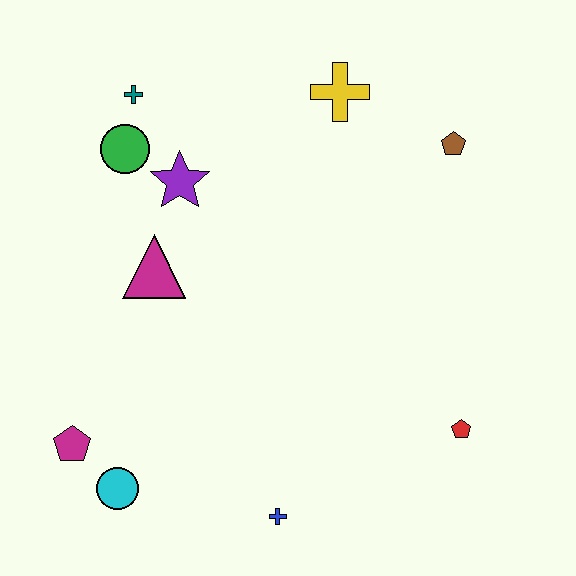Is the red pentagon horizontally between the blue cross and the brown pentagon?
No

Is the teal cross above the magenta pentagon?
Yes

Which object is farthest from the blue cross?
The teal cross is farthest from the blue cross.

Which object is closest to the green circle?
The teal cross is closest to the green circle.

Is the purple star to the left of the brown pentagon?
Yes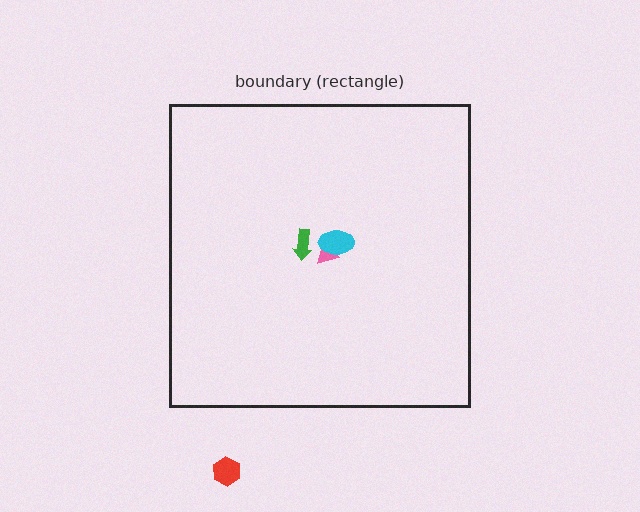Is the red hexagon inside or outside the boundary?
Outside.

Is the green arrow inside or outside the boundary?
Inside.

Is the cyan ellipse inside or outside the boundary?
Inside.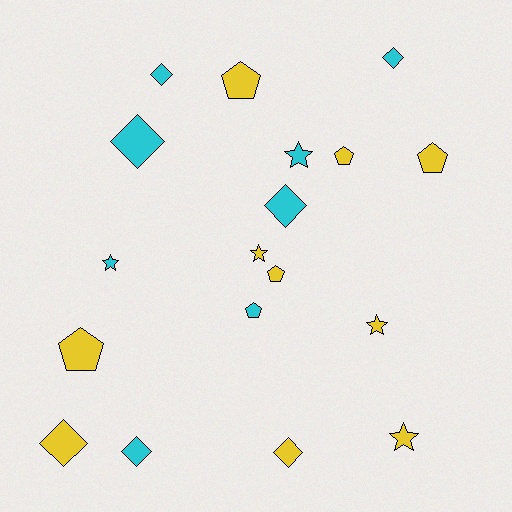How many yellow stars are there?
There are 3 yellow stars.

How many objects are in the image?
There are 18 objects.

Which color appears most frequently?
Yellow, with 10 objects.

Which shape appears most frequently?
Diamond, with 7 objects.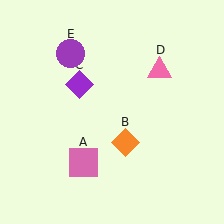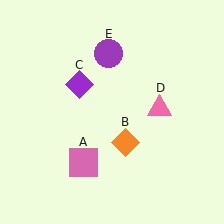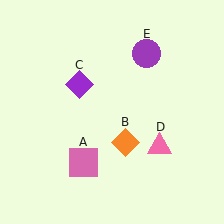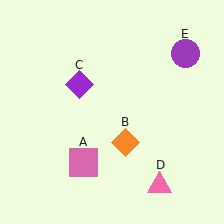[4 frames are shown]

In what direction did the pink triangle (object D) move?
The pink triangle (object D) moved down.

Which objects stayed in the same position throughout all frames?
Pink square (object A) and orange diamond (object B) and purple diamond (object C) remained stationary.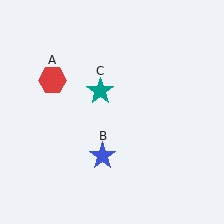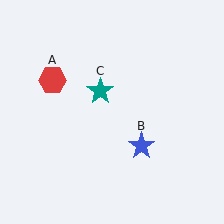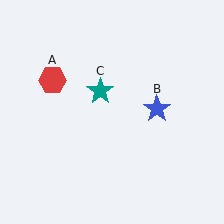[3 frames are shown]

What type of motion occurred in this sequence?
The blue star (object B) rotated counterclockwise around the center of the scene.